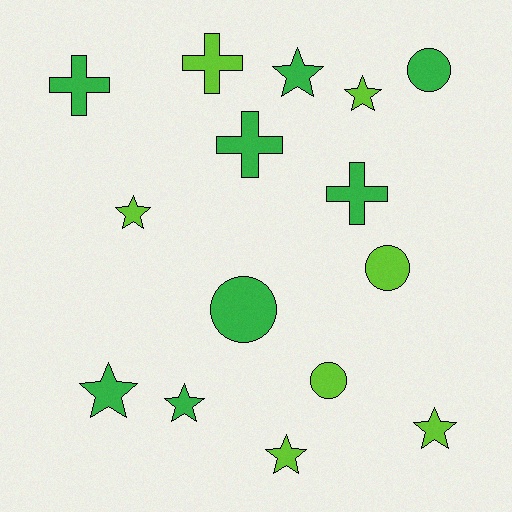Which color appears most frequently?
Green, with 8 objects.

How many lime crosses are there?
There is 1 lime cross.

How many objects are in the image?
There are 15 objects.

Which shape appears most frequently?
Star, with 7 objects.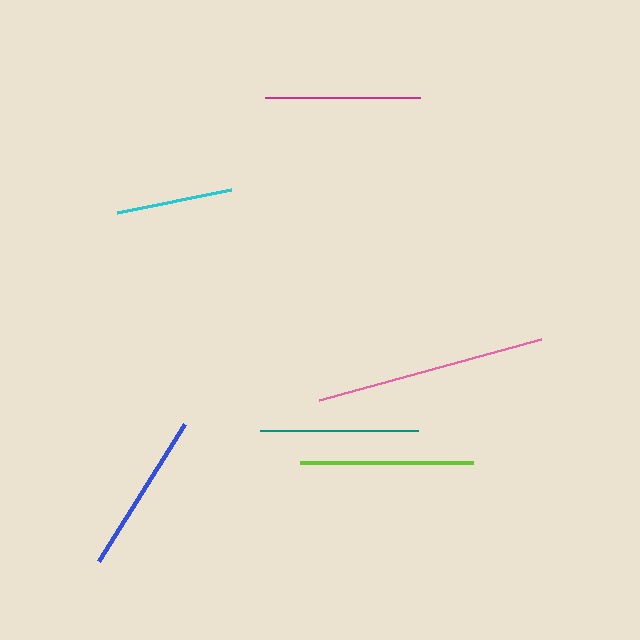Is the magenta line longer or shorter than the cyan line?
The magenta line is longer than the cyan line.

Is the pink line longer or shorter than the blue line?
The pink line is longer than the blue line.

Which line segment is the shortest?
The cyan line is the shortest at approximately 117 pixels.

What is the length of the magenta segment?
The magenta segment is approximately 155 pixels long.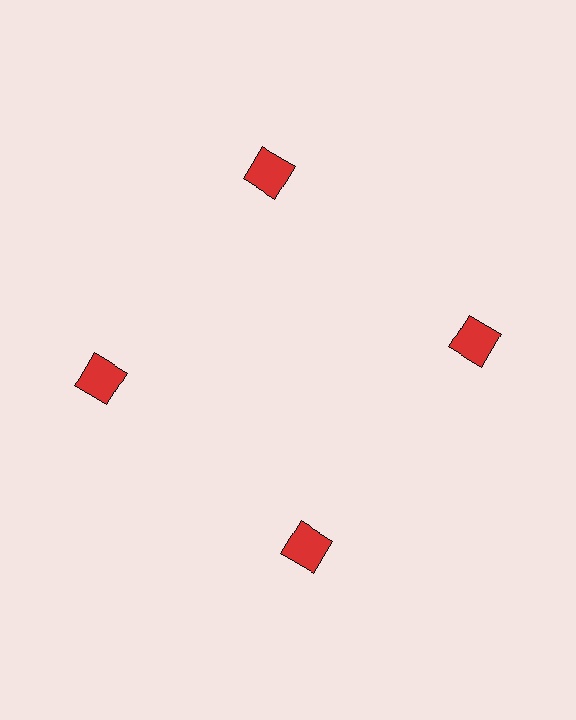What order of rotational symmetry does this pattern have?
This pattern has 4-fold rotational symmetry.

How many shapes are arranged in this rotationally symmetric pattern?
There are 4 shapes, arranged in 4 groups of 1.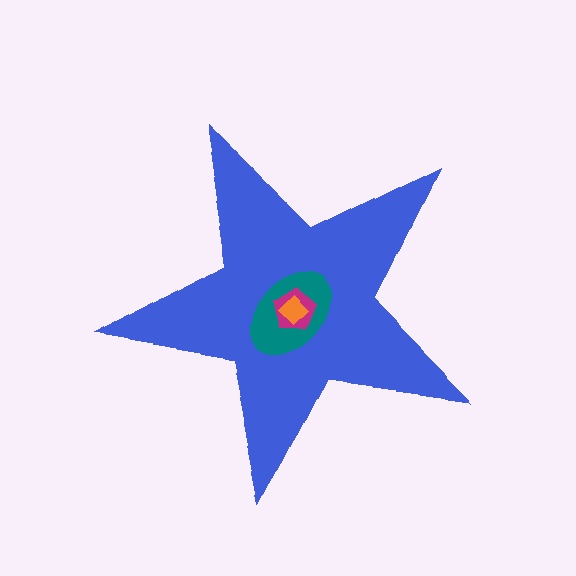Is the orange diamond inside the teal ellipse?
Yes.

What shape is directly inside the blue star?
The teal ellipse.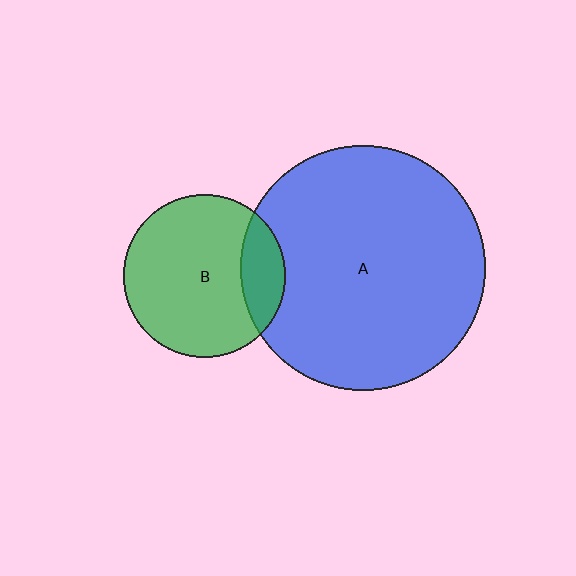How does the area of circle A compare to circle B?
Approximately 2.3 times.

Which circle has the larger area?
Circle A (blue).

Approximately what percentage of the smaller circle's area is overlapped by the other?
Approximately 20%.